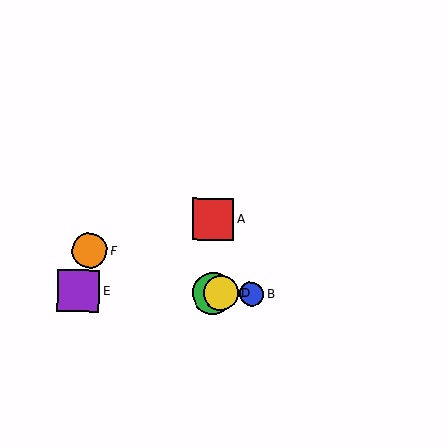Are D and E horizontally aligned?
Yes, both are at y≈293.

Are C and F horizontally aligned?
No, C is at y≈293 and F is at y≈250.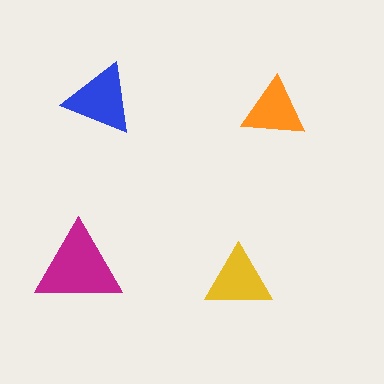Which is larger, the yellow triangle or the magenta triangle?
The magenta one.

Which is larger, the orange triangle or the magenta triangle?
The magenta one.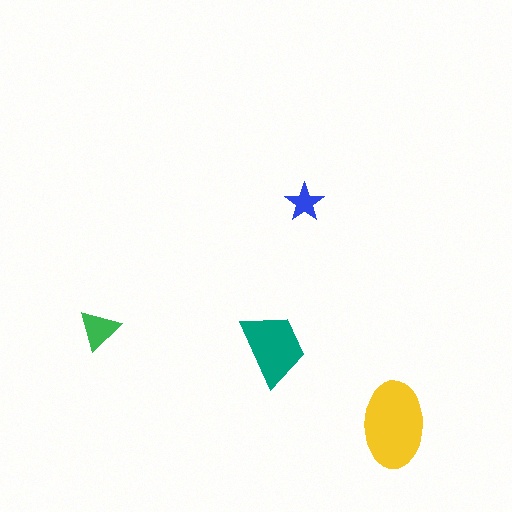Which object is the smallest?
The blue star.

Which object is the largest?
The yellow ellipse.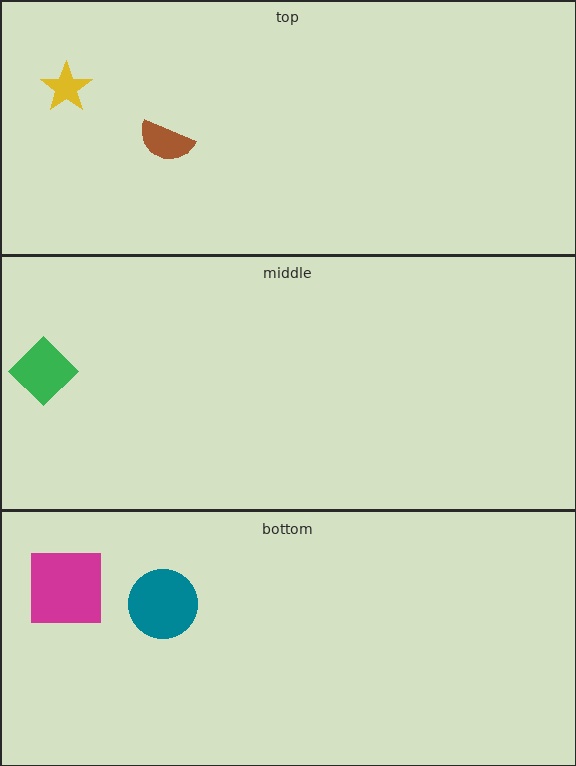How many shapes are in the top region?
2.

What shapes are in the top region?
The brown semicircle, the yellow star.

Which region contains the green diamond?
The middle region.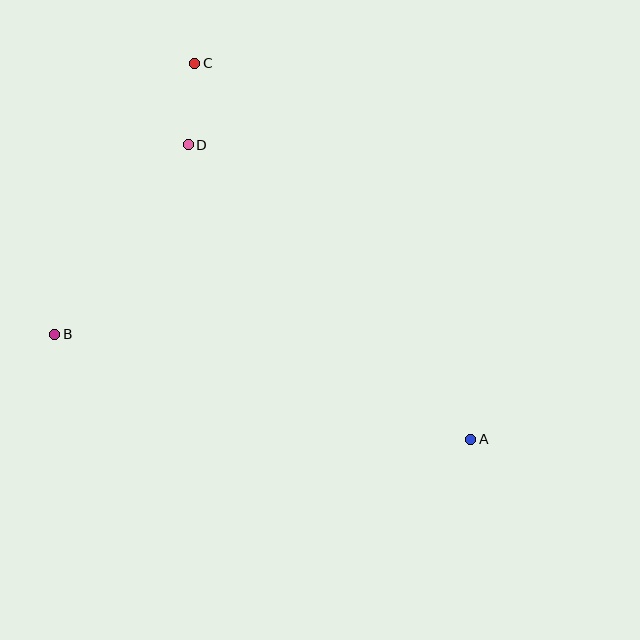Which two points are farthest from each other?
Points A and C are farthest from each other.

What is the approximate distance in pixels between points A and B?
The distance between A and B is approximately 429 pixels.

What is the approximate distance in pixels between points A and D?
The distance between A and D is approximately 408 pixels.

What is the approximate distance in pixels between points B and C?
The distance between B and C is approximately 305 pixels.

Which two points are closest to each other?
Points C and D are closest to each other.